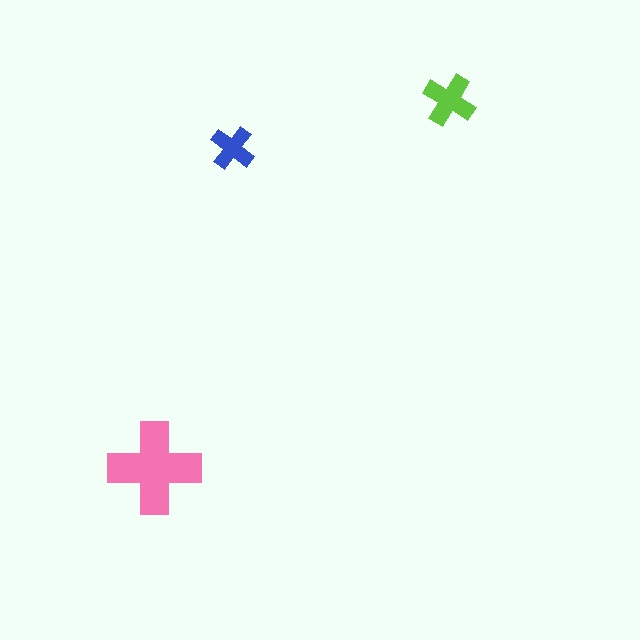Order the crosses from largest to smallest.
the pink one, the lime one, the blue one.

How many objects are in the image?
There are 3 objects in the image.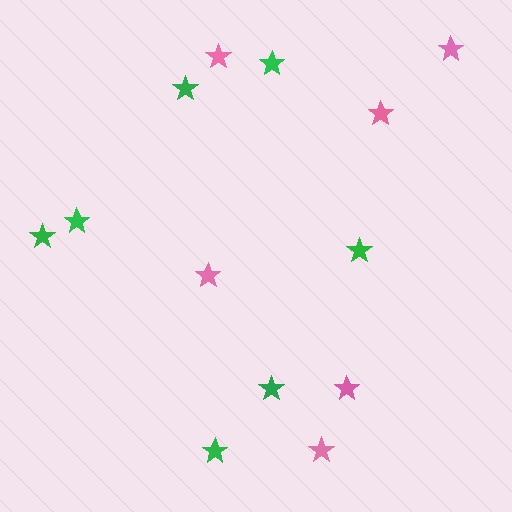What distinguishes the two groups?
There are 2 groups: one group of pink stars (6) and one group of green stars (7).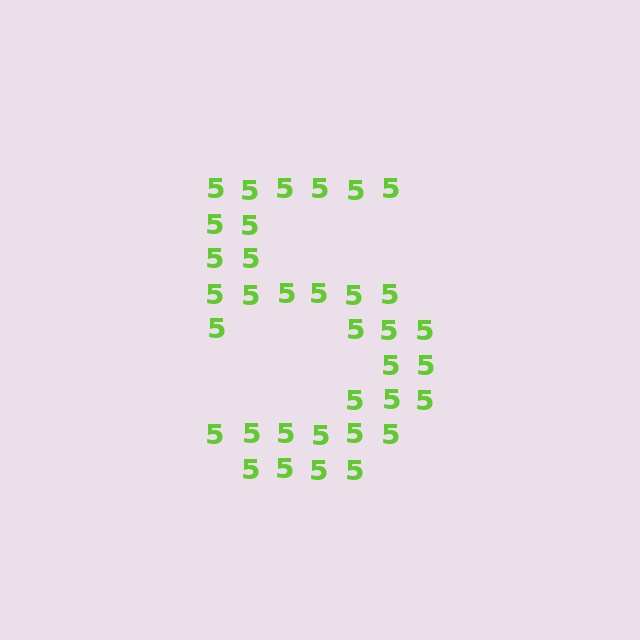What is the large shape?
The large shape is the digit 5.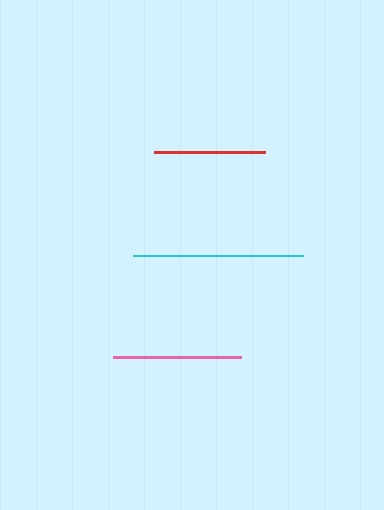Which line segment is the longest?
The cyan line is the longest at approximately 170 pixels.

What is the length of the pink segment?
The pink segment is approximately 128 pixels long.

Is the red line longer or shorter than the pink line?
The pink line is longer than the red line.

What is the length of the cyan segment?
The cyan segment is approximately 170 pixels long.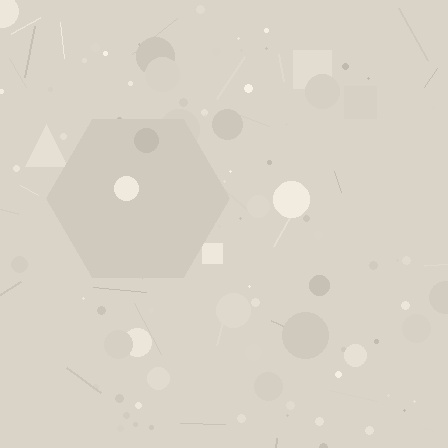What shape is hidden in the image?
A hexagon is hidden in the image.